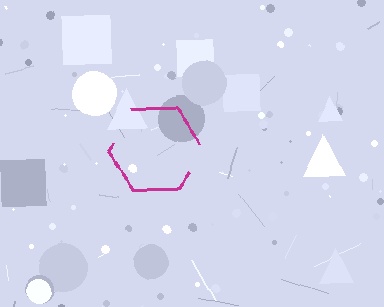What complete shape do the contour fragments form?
The contour fragments form a hexagon.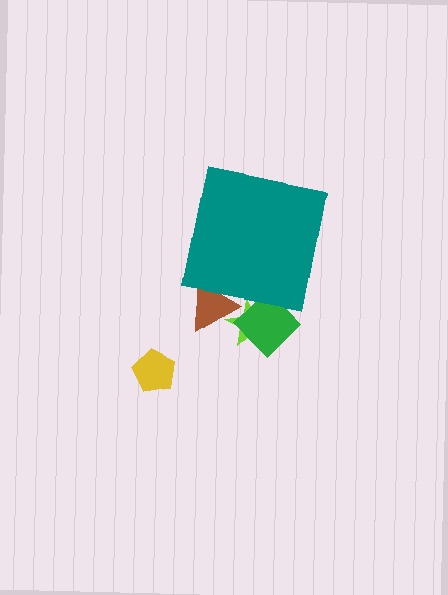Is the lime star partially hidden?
Yes, the lime star is partially hidden behind the teal square.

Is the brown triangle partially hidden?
Yes, the brown triangle is partially hidden behind the teal square.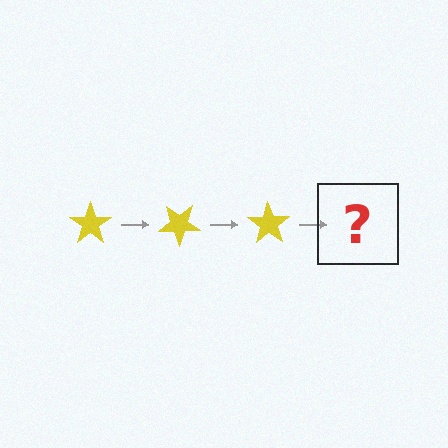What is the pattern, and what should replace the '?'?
The pattern is that the star rotates 35 degrees each step. The '?' should be a yellow star rotated 105 degrees.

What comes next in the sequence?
The next element should be a yellow star rotated 105 degrees.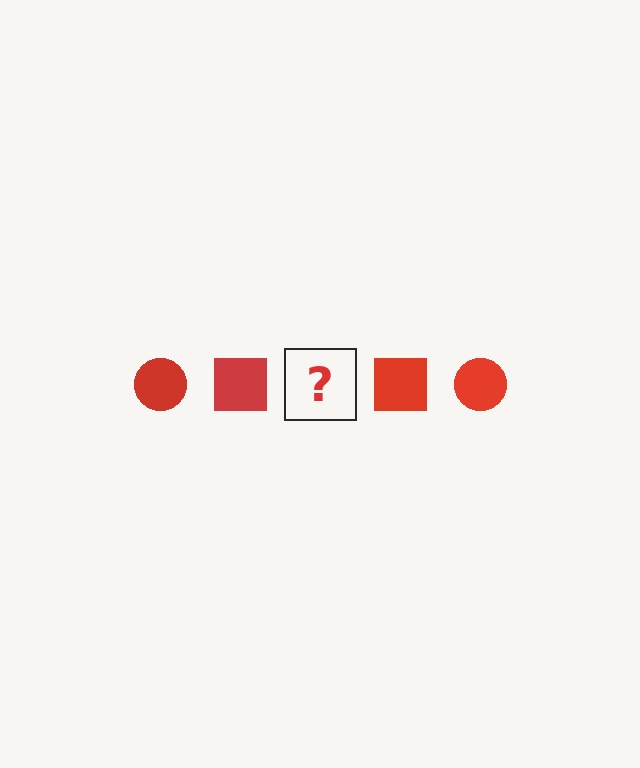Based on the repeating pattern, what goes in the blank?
The blank should be a red circle.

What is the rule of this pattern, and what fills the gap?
The rule is that the pattern cycles through circle, square shapes in red. The gap should be filled with a red circle.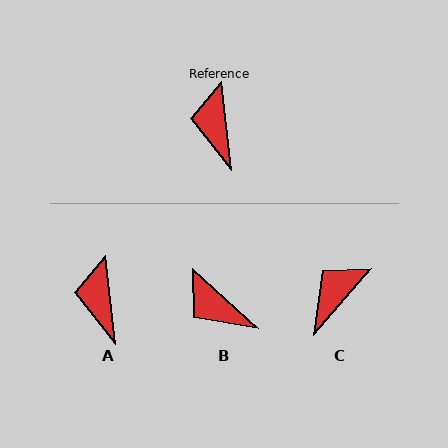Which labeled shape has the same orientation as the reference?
A.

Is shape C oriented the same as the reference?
No, it is off by about 47 degrees.